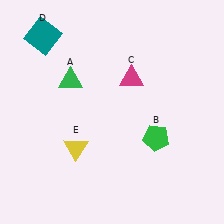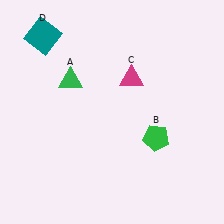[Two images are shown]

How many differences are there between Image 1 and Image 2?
There is 1 difference between the two images.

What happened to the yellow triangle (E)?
The yellow triangle (E) was removed in Image 2. It was in the bottom-left area of Image 1.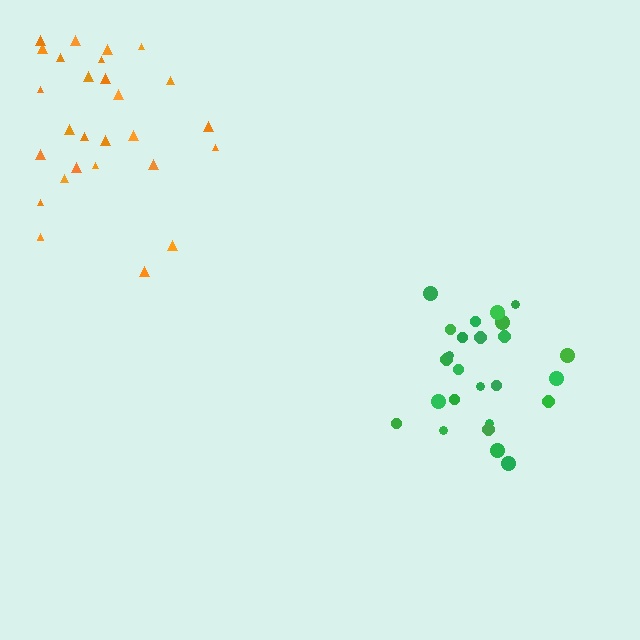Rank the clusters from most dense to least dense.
green, orange.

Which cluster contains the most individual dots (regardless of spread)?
Orange (28).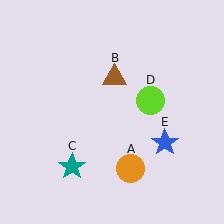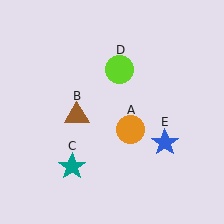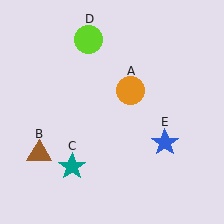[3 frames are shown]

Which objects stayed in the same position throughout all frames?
Teal star (object C) and blue star (object E) remained stationary.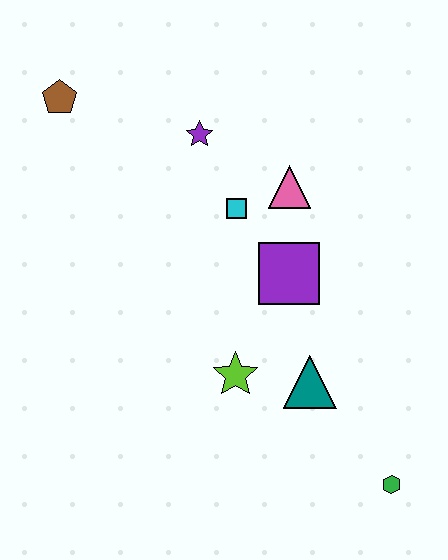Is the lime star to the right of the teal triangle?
No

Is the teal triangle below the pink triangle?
Yes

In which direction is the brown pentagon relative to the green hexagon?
The brown pentagon is above the green hexagon.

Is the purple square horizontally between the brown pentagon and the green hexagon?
Yes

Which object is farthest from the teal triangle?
The brown pentagon is farthest from the teal triangle.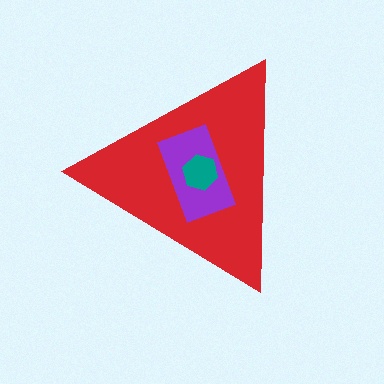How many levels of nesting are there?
3.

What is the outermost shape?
The red triangle.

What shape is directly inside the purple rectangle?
The teal hexagon.